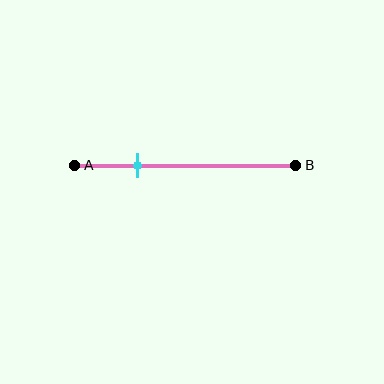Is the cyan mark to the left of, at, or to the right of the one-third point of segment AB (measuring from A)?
The cyan mark is to the left of the one-third point of segment AB.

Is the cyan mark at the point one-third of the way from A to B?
No, the mark is at about 30% from A, not at the 33% one-third point.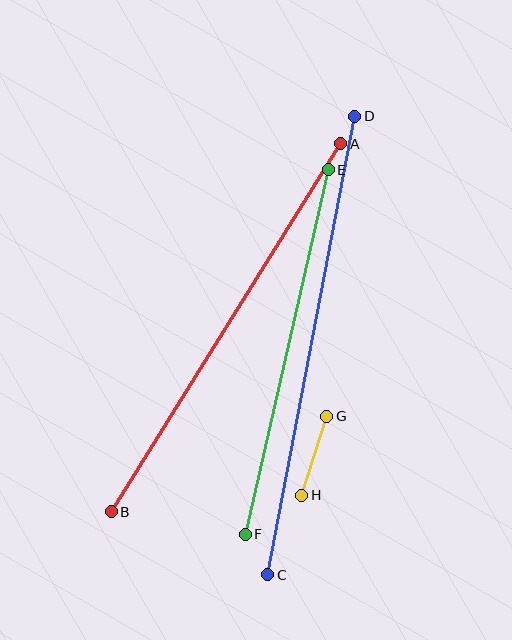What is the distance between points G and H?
The distance is approximately 83 pixels.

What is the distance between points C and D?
The distance is approximately 467 pixels.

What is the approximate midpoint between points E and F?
The midpoint is at approximately (287, 352) pixels.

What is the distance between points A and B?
The distance is approximately 434 pixels.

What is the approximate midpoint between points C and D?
The midpoint is at approximately (311, 346) pixels.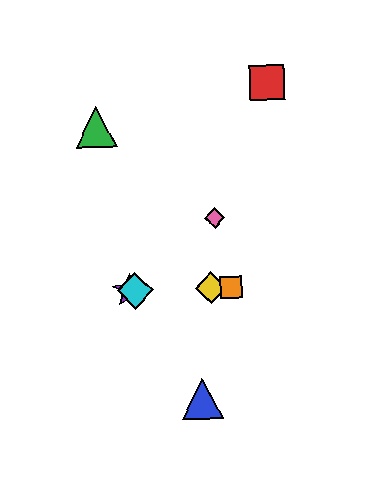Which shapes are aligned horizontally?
The yellow diamond, the purple star, the orange square, the cyan diamond are aligned horizontally.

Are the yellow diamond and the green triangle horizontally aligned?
No, the yellow diamond is at y≈288 and the green triangle is at y≈127.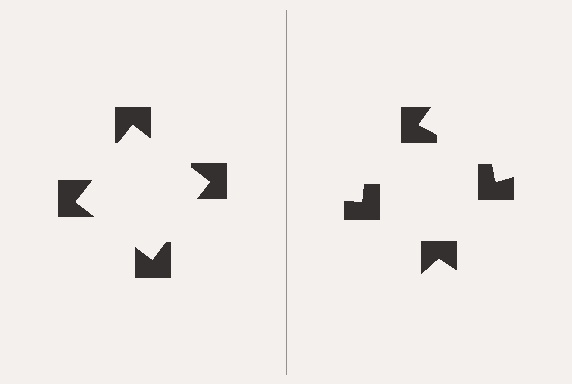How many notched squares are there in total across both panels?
8 — 4 on each side.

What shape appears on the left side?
An illusory square.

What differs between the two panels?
The notched squares are positioned identically on both sides; only the wedge orientations differ. On the left they align to a square; on the right they are misaligned.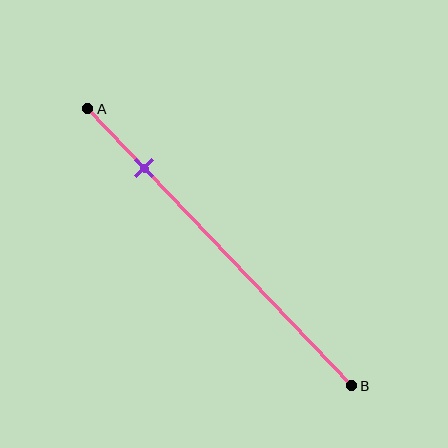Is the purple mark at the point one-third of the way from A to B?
No, the mark is at about 20% from A, not at the 33% one-third point.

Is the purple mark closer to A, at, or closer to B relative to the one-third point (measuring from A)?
The purple mark is closer to point A than the one-third point of segment AB.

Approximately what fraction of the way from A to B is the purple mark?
The purple mark is approximately 20% of the way from A to B.